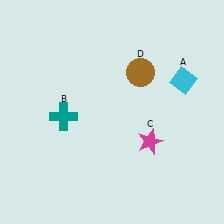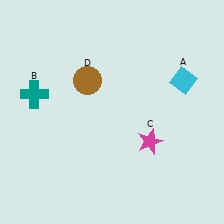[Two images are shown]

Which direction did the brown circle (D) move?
The brown circle (D) moved left.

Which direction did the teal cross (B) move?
The teal cross (B) moved left.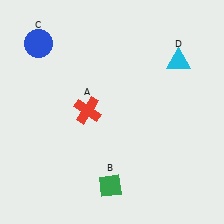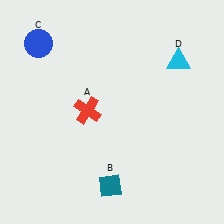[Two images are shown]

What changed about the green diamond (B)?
In Image 1, B is green. In Image 2, it changed to teal.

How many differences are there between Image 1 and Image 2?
There is 1 difference between the two images.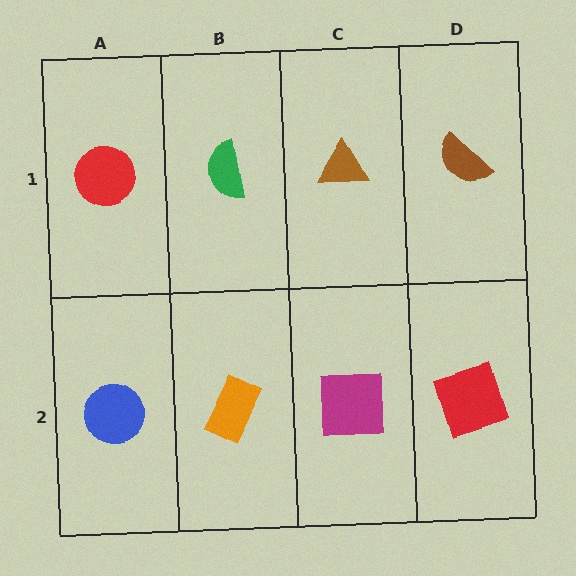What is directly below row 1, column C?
A magenta square.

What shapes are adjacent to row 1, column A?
A blue circle (row 2, column A), a green semicircle (row 1, column B).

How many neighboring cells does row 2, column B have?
3.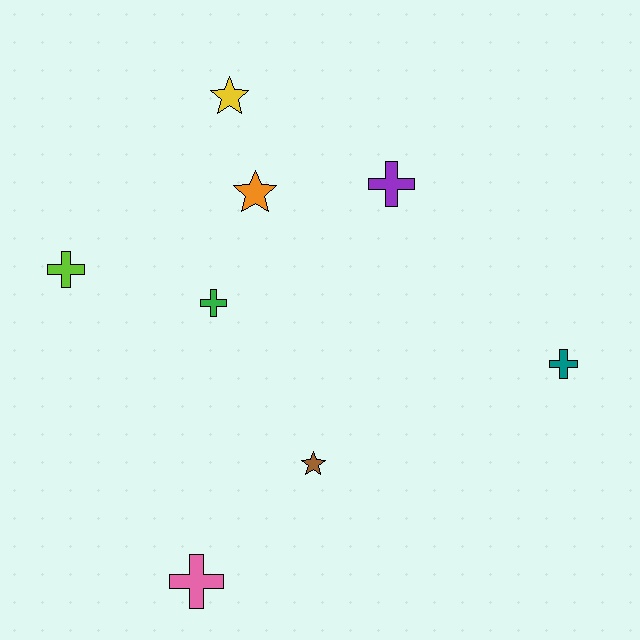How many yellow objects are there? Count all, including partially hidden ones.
There is 1 yellow object.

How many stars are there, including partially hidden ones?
There are 3 stars.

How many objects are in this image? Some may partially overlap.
There are 8 objects.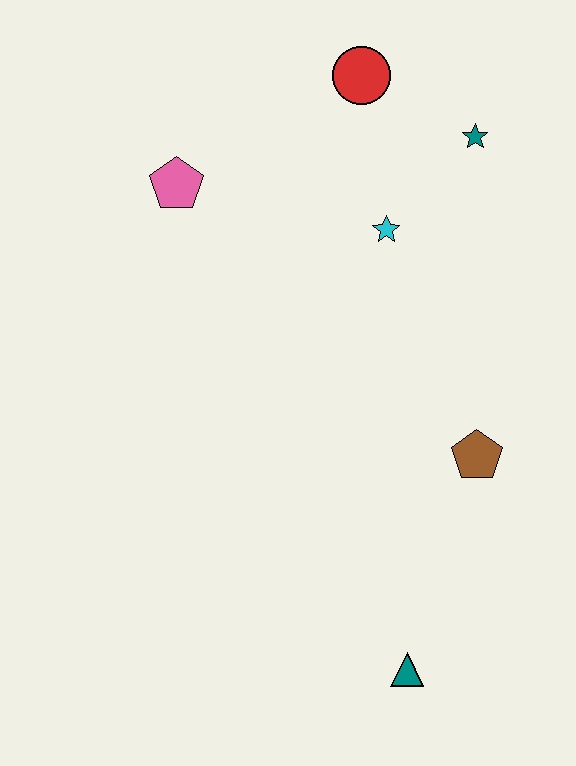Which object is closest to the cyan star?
The teal star is closest to the cyan star.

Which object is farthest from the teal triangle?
The red circle is farthest from the teal triangle.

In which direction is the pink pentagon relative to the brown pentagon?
The pink pentagon is to the left of the brown pentagon.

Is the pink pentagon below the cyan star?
No